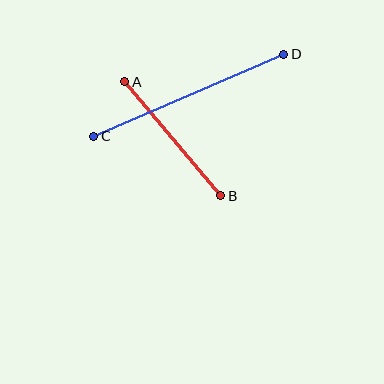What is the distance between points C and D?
The distance is approximately 207 pixels.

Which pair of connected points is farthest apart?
Points C and D are farthest apart.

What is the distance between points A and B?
The distance is approximately 149 pixels.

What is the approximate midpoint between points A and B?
The midpoint is at approximately (173, 139) pixels.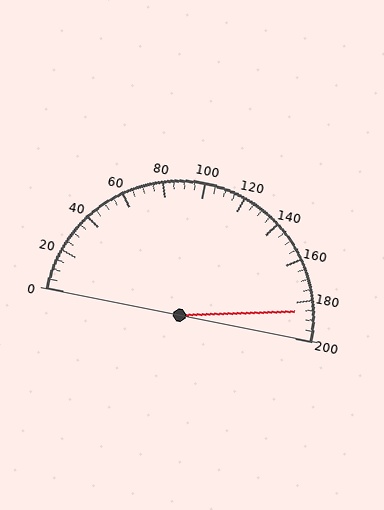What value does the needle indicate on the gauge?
The needle indicates approximately 185.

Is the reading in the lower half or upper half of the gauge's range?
The reading is in the upper half of the range (0 to 200).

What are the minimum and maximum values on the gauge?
The gauge ranges from 0 to 200.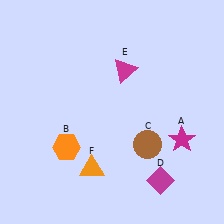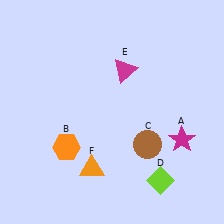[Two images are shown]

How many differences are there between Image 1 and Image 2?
There is 1 difference between the two images.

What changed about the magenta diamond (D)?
In Image 1, D is magenta. In Image 2, it changed to lime.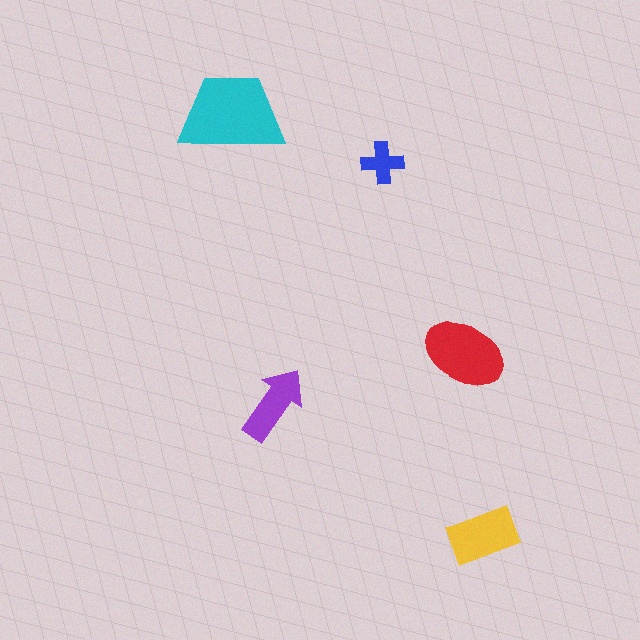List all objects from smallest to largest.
The blue cross, the purple arrow, the yellow rectangle, the red ellipse, the cyan trapezoid.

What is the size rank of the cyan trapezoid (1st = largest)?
1st.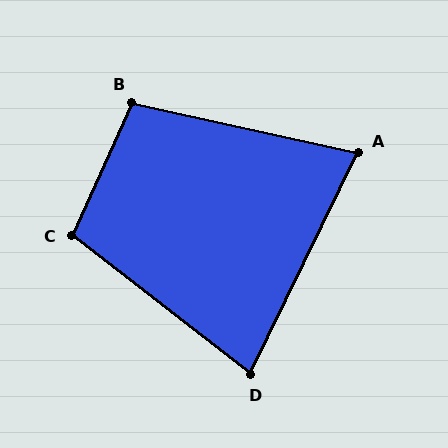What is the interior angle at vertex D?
Approximately 78 degrees (acute).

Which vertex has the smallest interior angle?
A, at approximately 76 degrees.